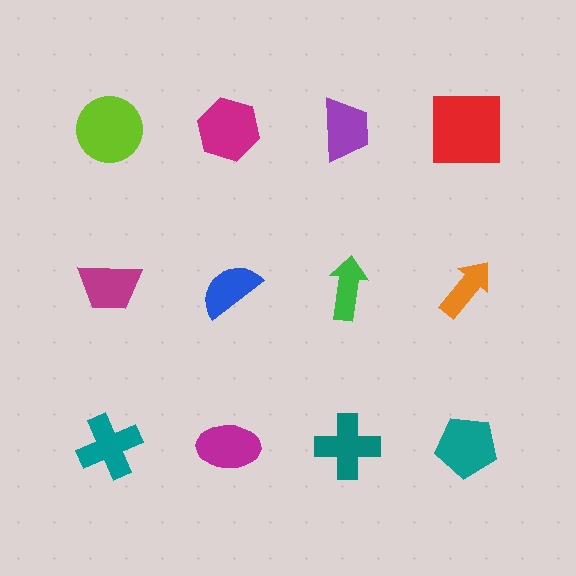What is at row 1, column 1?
A lime circle.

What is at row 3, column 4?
A teal pentagon.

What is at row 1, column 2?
A magenta hexagon.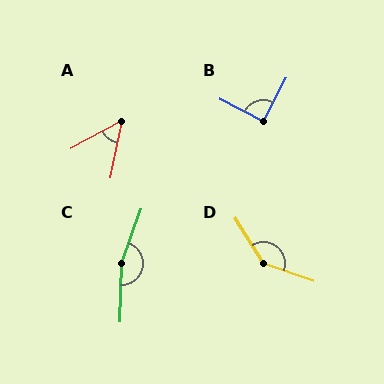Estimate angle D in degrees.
Approximately 141 degrees.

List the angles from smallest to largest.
A (50°), B (90°), D (141°), C (162°).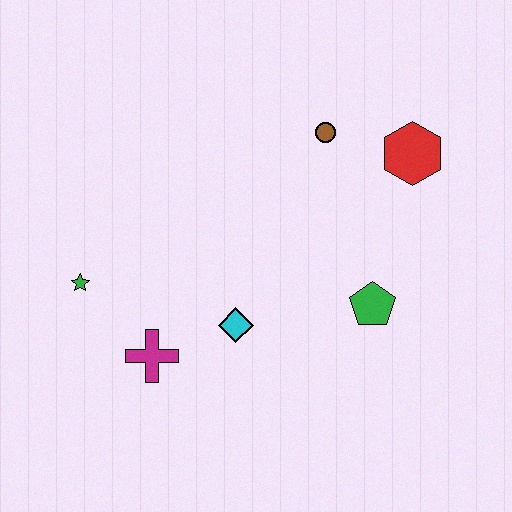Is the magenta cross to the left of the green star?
No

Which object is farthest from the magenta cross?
The red hexagon is farthest from the magenta cross.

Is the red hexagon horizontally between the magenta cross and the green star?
No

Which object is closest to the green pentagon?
The cyan diamond is closest to the green pentagon.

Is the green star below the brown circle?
Yes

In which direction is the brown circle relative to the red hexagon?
The brown circle is to the left of the red hexagon.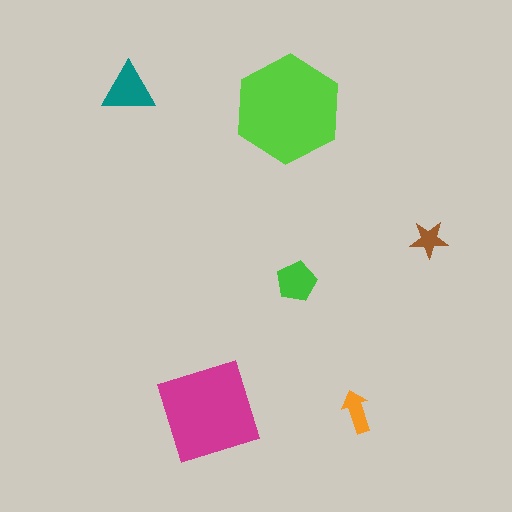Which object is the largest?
The lime hexagon.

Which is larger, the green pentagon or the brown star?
The green pentagon.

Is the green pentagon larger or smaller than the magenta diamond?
Smaller.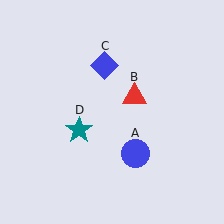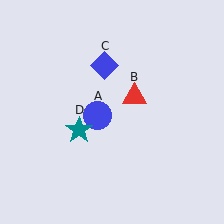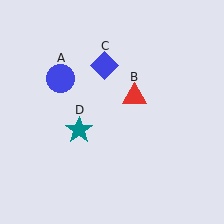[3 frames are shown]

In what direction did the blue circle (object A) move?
The blue circle (object A) moved up and to the left.